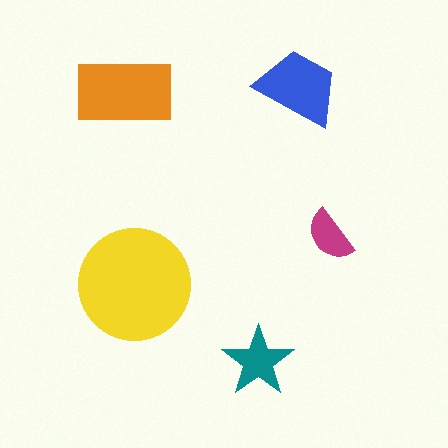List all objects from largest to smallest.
The yellow circle, the orange rectangle, the blue trapezoid, the teal star, the magenta semicircle.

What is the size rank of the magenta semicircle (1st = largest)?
5th.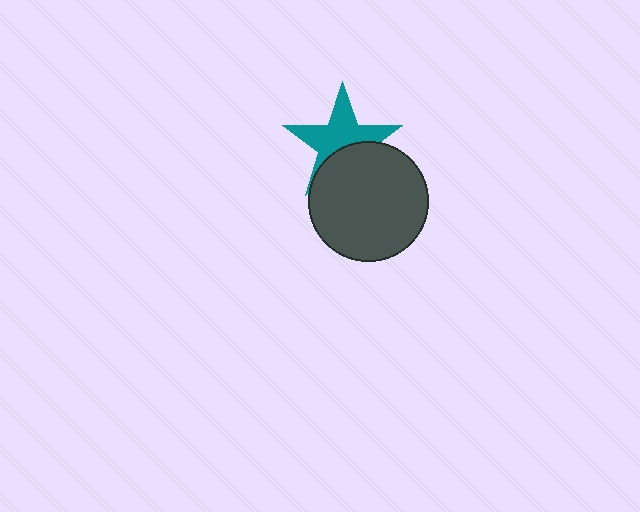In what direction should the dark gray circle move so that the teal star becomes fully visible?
The dark gray circle should move down. That is the shortest direction to clear the overlap and leave the teal star fully visible.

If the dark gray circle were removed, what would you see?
You would see the complete teal star.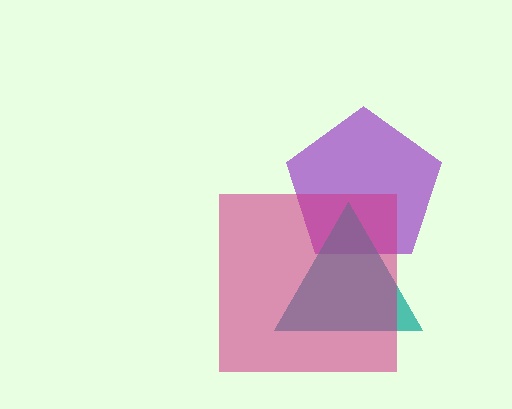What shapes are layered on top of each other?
The layered shapes are: a purple pentagon, a teal triangle, a magenta square.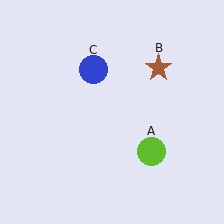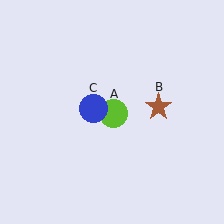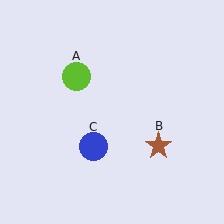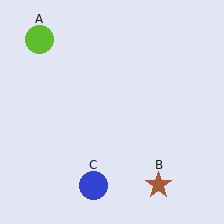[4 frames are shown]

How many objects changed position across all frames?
3 objects changed position: lime circle (object A), brown star (object B), blue circle (object C).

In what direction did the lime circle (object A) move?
The lime circle (object A) moved up and to the left.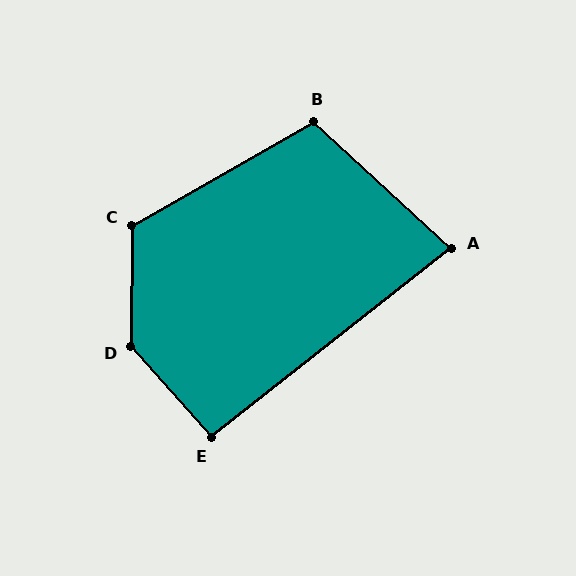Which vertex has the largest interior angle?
D, at approximately 138 degrees.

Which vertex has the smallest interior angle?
A, at approximately 81 degrees.